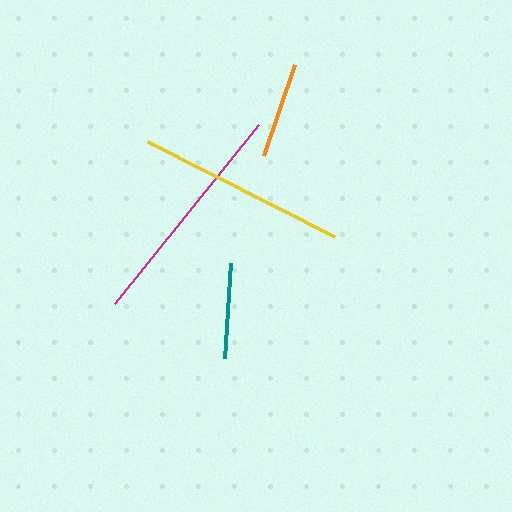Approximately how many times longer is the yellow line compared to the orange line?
The yellow line is approximately 2.2 times the length of the orange line.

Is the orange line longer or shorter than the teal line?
The orange line is longer than the teal line.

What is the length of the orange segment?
The orange segment is approximately 96 pixels long.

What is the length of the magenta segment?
The magenta segment is approximately 230 pixels long.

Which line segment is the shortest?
The teal line is the shortest at approximately 96 pixels.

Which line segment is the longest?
The magenta line is the longest at approximately 230 pixels.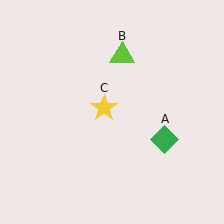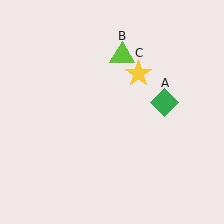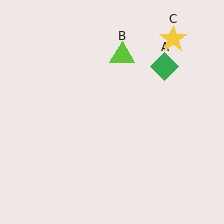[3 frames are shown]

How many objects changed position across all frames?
2 objects changed position: green diamond (object A), yellow star (object C).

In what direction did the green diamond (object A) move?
The green diamond (object A) moved up.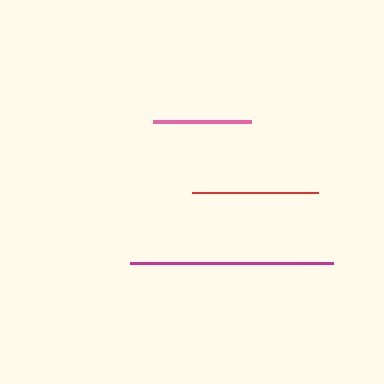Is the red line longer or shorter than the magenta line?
The magenta line is longer than the red line.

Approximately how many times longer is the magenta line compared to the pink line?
The magenta line is approximately 2.1 times the length of the pink line.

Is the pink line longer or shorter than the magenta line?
The magenta line is longer than the pink line.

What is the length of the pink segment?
The pink segment is approximately 98 pixels long.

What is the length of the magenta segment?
The magenta segment is approximately 203 pixels long.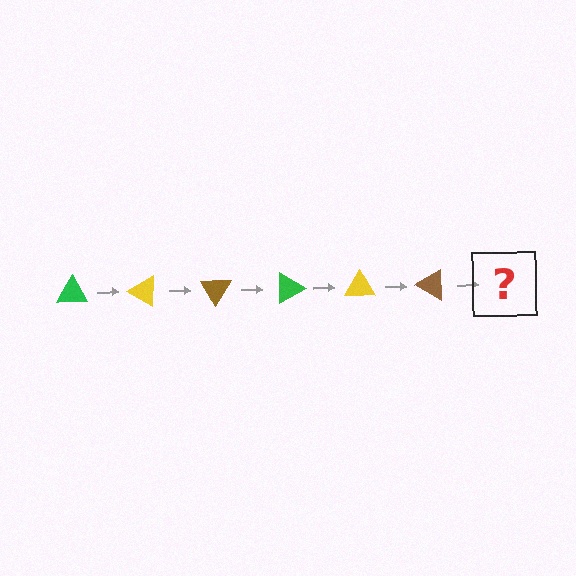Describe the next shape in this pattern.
It should be a green triangle, rotated 180 degrees from the start.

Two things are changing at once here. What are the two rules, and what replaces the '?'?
The two rules are that it rotates 30 degrees each step and the color cycles through green, yellow, and brown. The '?' should be a green triangle, rotated 180 degrees from the start.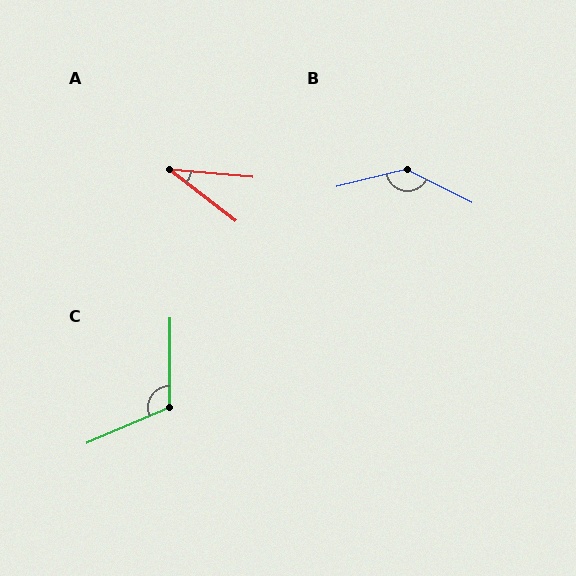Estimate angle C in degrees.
Approximately 114 degrees.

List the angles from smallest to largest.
A (33°), C (114°), B (139°).